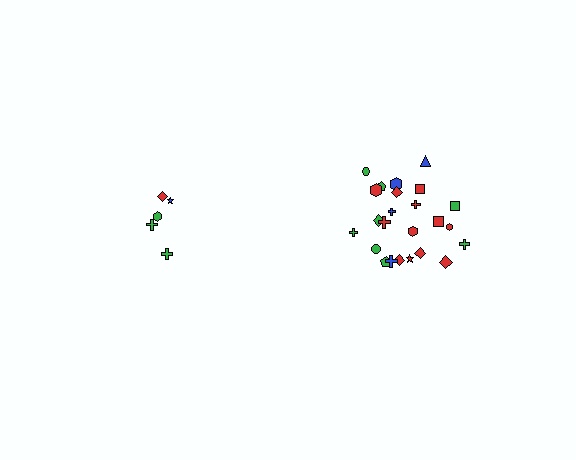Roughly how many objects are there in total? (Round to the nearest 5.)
Roughly 30 objects in total.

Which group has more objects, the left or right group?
The right group.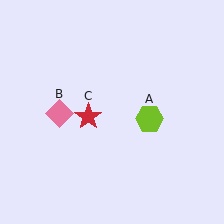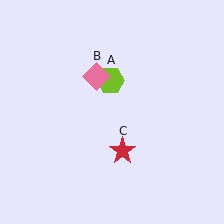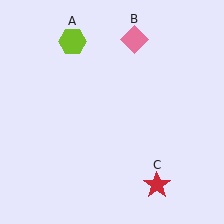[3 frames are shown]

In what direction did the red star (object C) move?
The red star (object C) moved down and to the right.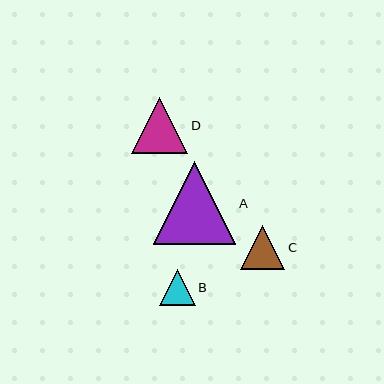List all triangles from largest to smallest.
From largest to smallest: A, D, C, B.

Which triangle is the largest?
Triangle A is the largest with a size of approximately 83 pixels.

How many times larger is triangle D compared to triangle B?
Triangle D is approximately 1.6 times the size of triangle B.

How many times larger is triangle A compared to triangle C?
Triangle A is approximately 1.9 times the size of triangle C.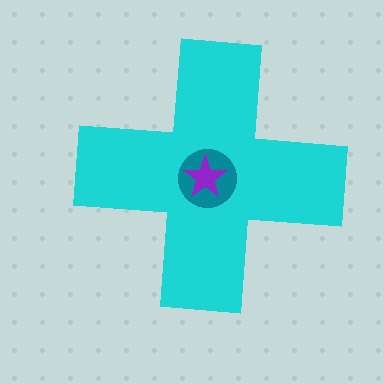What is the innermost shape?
The purple star.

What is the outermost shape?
The cyan cross.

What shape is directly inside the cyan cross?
The teal circle.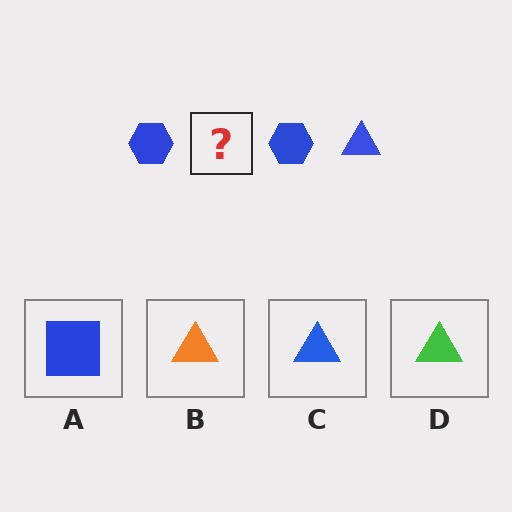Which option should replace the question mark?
Option C.